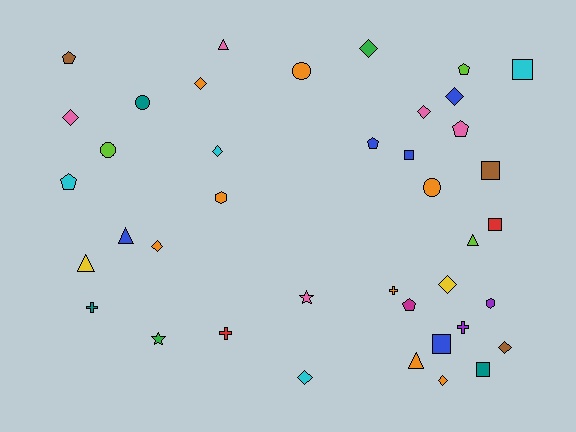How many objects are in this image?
There are 40 objects.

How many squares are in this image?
There are 6 squares.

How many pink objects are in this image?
There are 5 pink objects.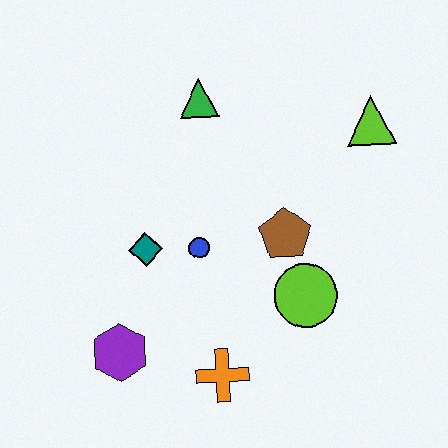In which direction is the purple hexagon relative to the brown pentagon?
The purple hexagon is to the left of the brown pentagon.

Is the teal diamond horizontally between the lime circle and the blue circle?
No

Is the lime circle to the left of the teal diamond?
No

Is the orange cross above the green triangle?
No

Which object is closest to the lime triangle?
The brown pentagon is closest to the lime triangle.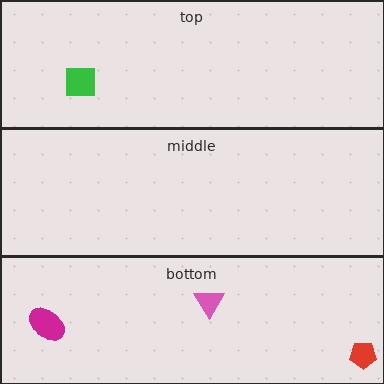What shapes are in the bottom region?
The pink triangle, the red pentagon, the magenta ellipse.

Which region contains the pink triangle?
The bottom region.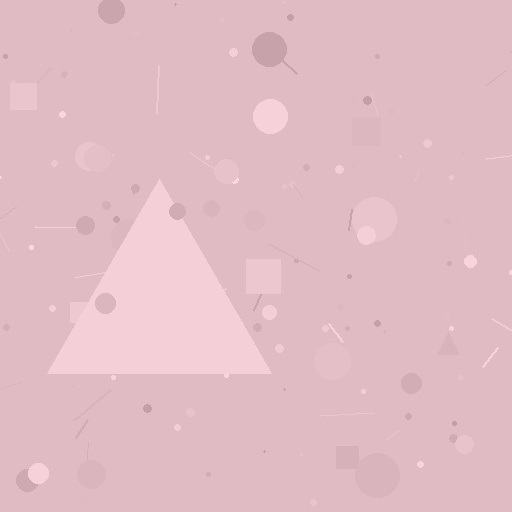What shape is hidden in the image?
A triangle is hidden in the image.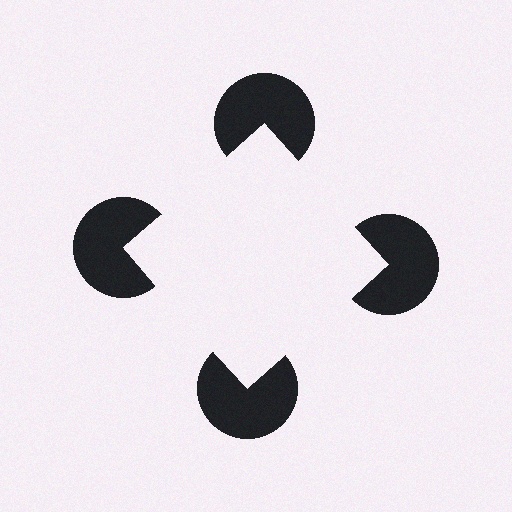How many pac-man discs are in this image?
There are 4 — one at each vertex of the illusory square.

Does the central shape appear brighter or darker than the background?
It typically appears slightly brighter than the background, even though no actual brightness change is drawn.